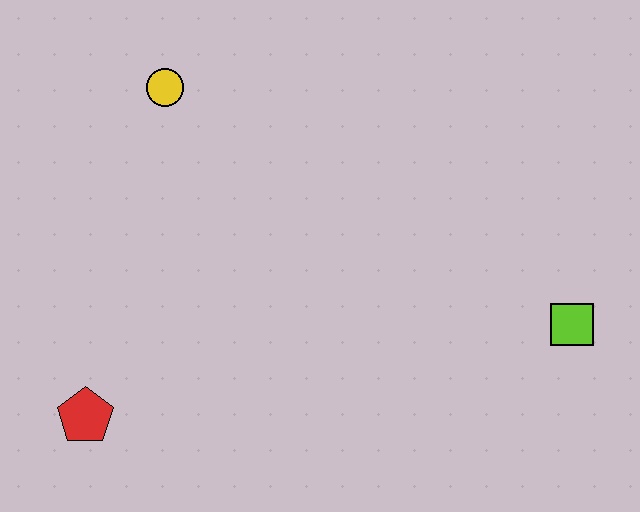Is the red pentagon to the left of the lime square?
Yes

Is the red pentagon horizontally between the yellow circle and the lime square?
No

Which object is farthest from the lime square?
The red pentagon is farthest from the lime square.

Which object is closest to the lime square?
The yellow circle is closest to the lime square.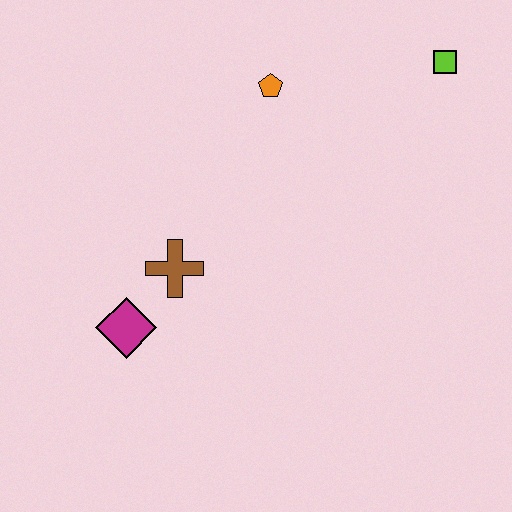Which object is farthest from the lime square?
The magenta diamond is farthest from the lime square.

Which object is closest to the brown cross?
The magenta diamond is closest to the brown cross.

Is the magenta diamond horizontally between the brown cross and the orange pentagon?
No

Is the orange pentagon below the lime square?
Yes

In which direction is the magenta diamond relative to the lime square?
The magenta diamond is to the left of the lime square.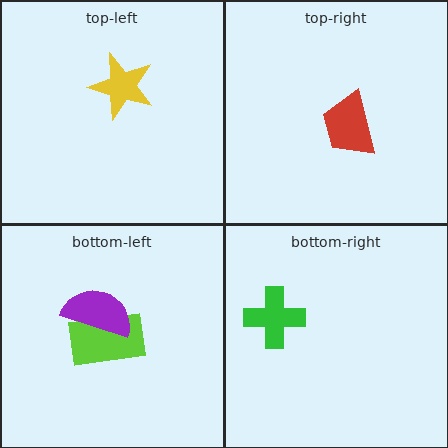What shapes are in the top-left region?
The yellow star.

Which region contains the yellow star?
The top-left region.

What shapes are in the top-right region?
The red trapezoid.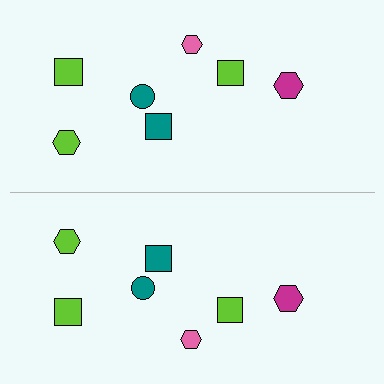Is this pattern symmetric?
Yes, this pattern has bilateral (reflection) symmetry.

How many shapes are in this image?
There are 14 shapes in this image.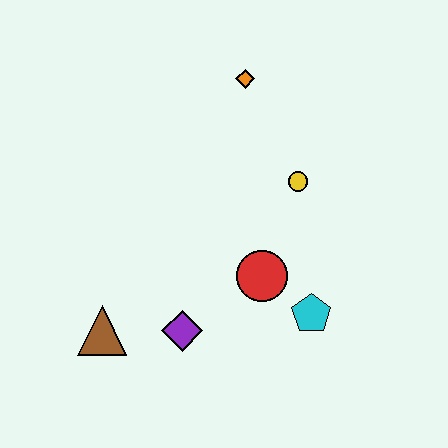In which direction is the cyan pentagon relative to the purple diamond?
The cyan pentagon is to the right of the purple diamond.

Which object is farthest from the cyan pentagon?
The orange diamond is farthest from the cyan pentagon.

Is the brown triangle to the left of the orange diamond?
Yes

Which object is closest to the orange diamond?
The yellow circle is closest to the orange diamond.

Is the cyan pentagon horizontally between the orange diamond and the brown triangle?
No